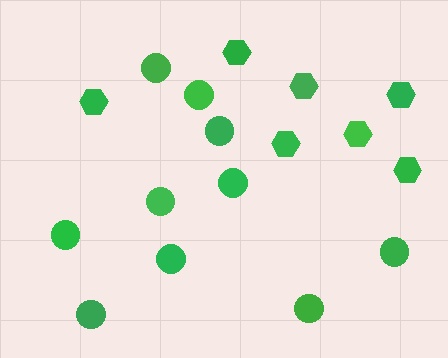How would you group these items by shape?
There are 2 groups: one group of circles (10) and one group of hexagons (7).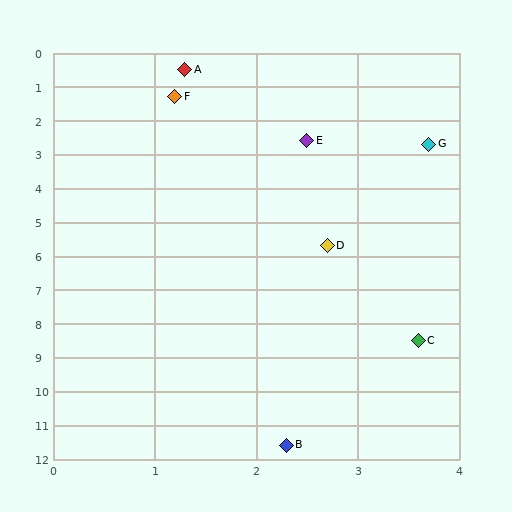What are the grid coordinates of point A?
Point A is at approximately (1.3, 0.5).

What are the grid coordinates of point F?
Point F is at approximately (1.2, 1.3).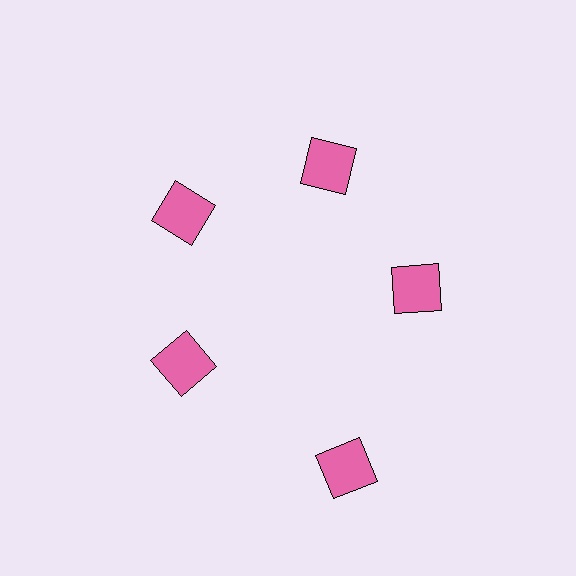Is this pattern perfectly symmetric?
No. The 5 pink squares are arranged in a ring, but one element near the 5 o'clock position is pushed outward from the center, breaking the 5-fold rotational symmetry.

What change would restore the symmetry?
The symmetry would be restored by moving it inward, back onto the ring so that all 5 squares sit at equal angles and equal distance from the center.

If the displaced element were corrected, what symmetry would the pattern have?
It would have 5-fold rotational symmetry — the pattern would map onto itself every 72 degrees.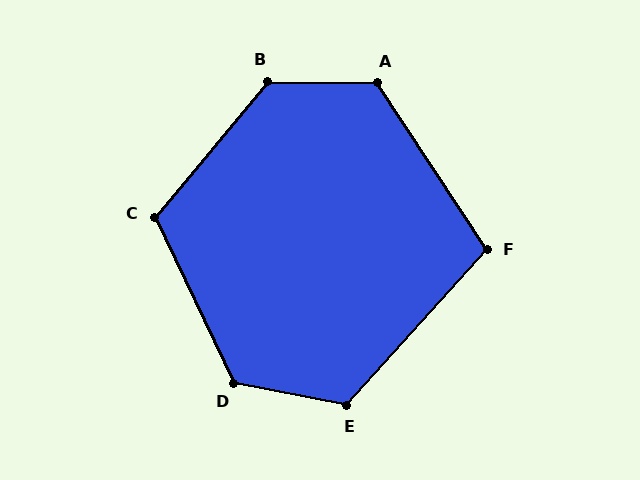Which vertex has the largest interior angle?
B, at approximately 129 degrees.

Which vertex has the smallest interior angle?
F, at approximately 104 degrees.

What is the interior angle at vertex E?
Approximately 121 degrees (obtuse).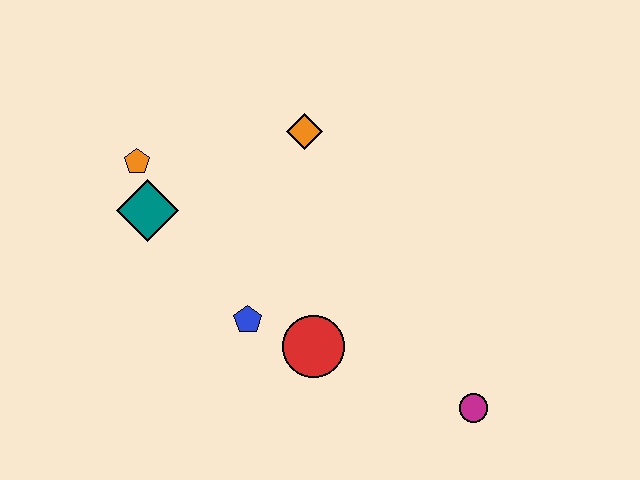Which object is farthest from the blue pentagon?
The magenta circle is farthest from the blue pentagon.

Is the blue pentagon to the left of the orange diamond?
Yes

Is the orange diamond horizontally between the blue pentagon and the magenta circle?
Yes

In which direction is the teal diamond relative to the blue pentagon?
The teal diamond is above the blue pentagon.